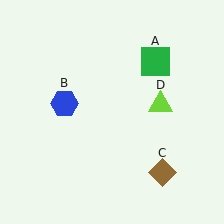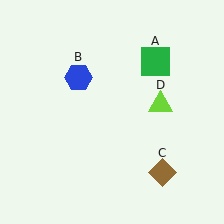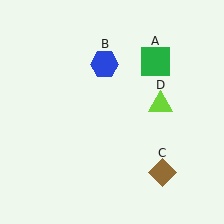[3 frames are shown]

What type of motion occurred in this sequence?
The blue hexagon (object B) rotated clockwise around the center of the scene.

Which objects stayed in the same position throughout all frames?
Green square (object A) and brown diamond (object C) and lime triangle (object D) remained stationary.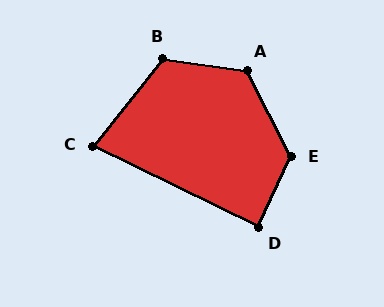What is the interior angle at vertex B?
Approximately 120 degrees (obtuse).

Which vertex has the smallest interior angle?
C, at approximately 77 degrees.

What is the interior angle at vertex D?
Approximately 89 degrees (approximately right).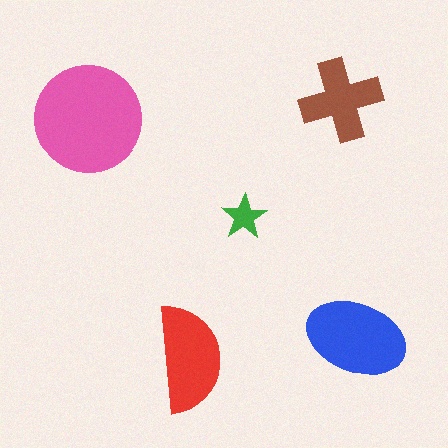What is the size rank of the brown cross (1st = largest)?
4th.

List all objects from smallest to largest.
The green star, the brown cross, the red semicircle, the blue ellipse, the pink circle.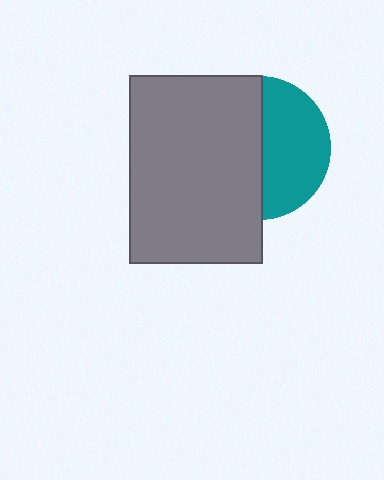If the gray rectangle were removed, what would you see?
You would see the complete teal circle.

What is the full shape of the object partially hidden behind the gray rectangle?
The partially hidden object is a teal circle.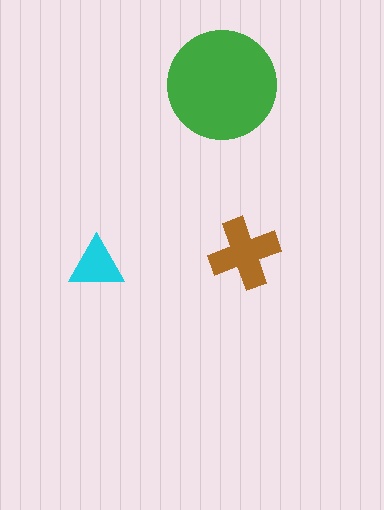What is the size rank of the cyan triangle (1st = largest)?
3rd.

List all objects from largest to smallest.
The green circle, the brown cross, the cyan triangle.